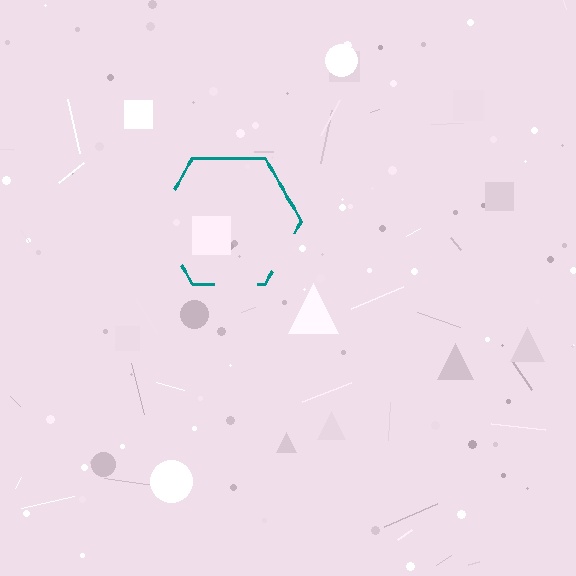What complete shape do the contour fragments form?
The contour fragments form a hexagon.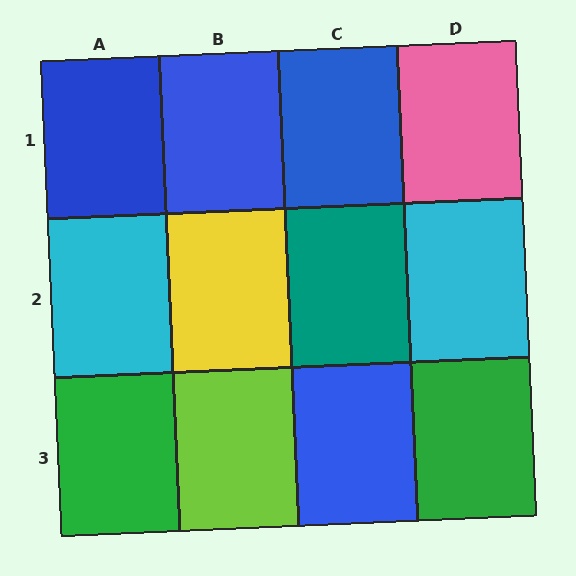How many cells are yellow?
1 cell is yellow.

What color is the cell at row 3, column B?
Lime.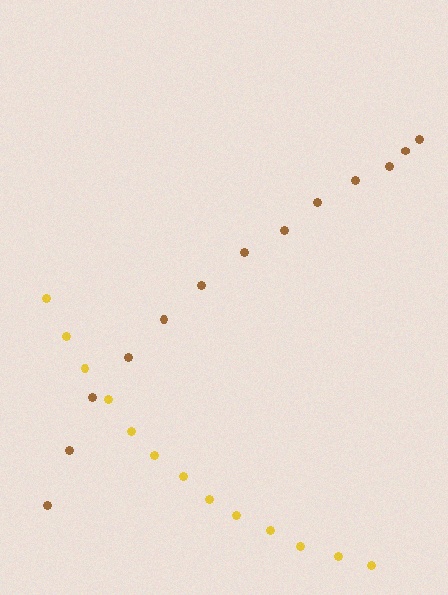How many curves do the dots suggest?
There are 2 distinct paths.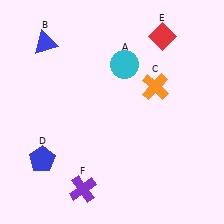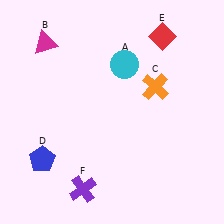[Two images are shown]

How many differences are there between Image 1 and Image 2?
There is 1 difference between the two images.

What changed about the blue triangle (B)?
In Image 1, B is blue. In Image 2, it changed to magenta.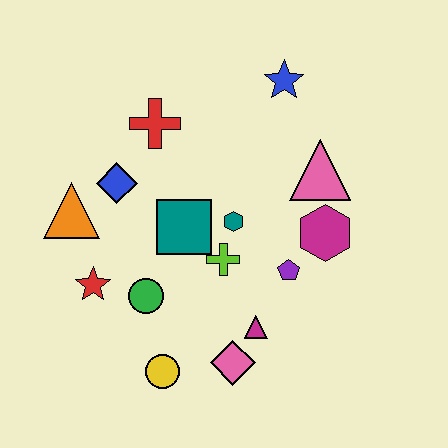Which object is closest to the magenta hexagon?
The purple pentagon is closest to the magenta hexagon.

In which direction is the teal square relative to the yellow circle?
The teal square is above the yellow circle.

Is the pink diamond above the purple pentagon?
No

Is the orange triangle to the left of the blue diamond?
Yes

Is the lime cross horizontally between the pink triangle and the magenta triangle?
No